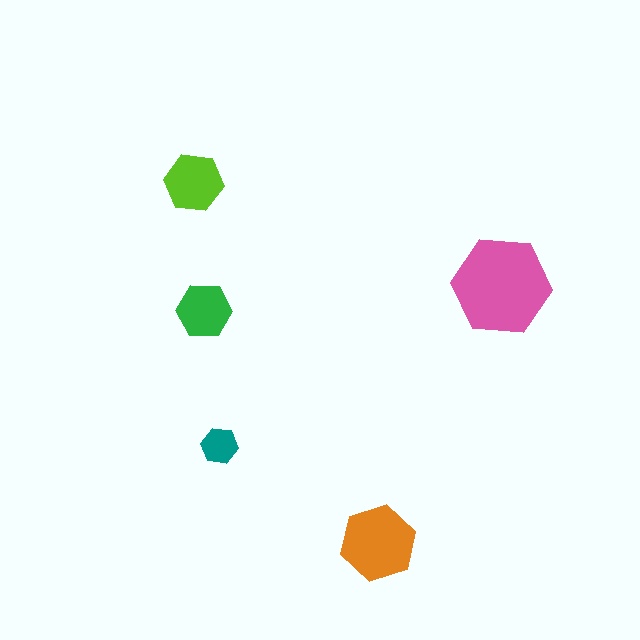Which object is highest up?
The lime hexagon is topmost.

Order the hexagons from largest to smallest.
the pink one, the orange one, the lime one, the green one, the teal one.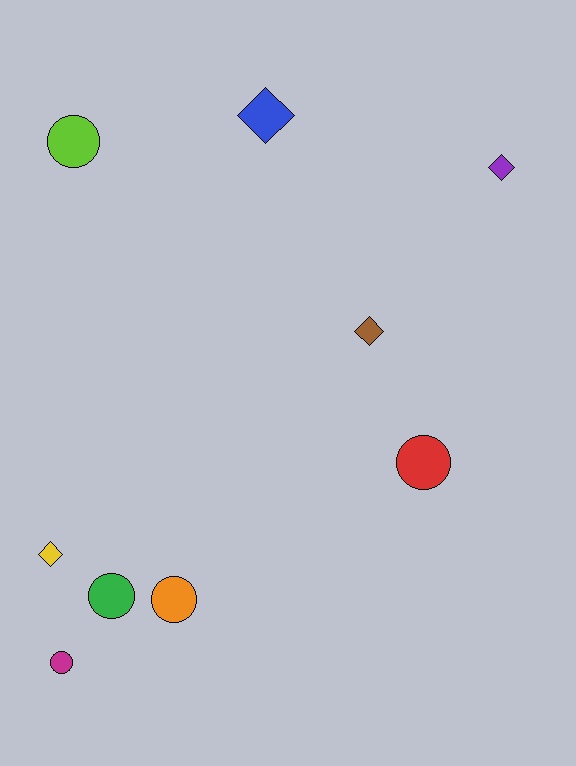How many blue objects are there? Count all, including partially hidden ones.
There is 1 blue object.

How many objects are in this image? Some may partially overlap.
There are 9 objects.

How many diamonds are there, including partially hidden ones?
There are 4 diamonds.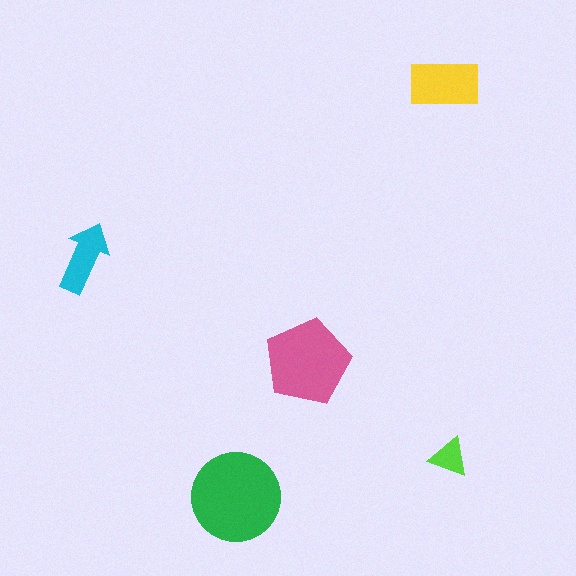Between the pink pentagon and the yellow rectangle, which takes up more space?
The pink pentagon.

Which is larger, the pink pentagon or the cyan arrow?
The pink pentagon.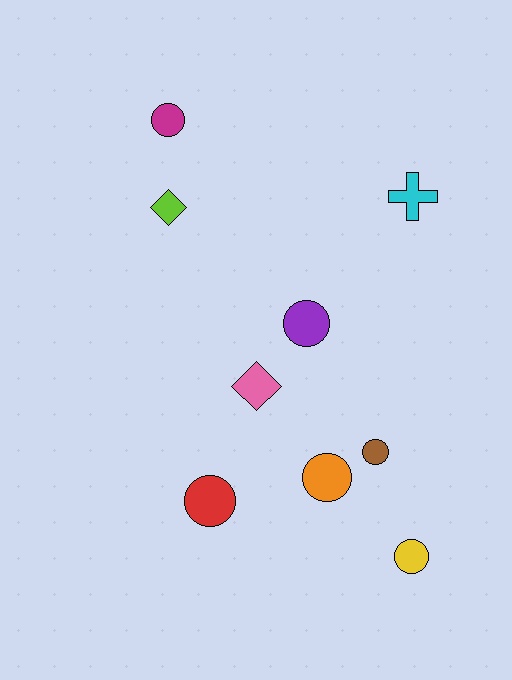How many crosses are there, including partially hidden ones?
There is 1 cross.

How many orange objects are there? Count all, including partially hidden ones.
There is 1 orange object.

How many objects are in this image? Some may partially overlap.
There are 9 objects.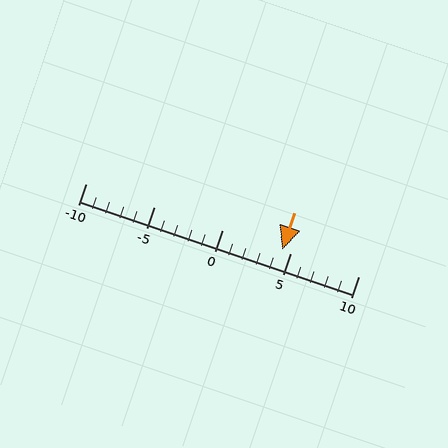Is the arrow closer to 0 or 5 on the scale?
The arrow is closer to 5.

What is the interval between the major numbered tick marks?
The major tick marks are spaced 5 units apart.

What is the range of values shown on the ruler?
The ruler shows values from -10 to 10.